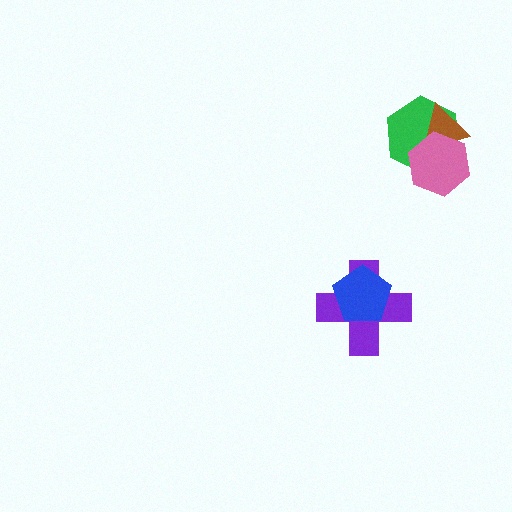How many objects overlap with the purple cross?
1 object overlaps with the purple cross.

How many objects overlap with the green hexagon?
2 objects overlap with the green hexagon.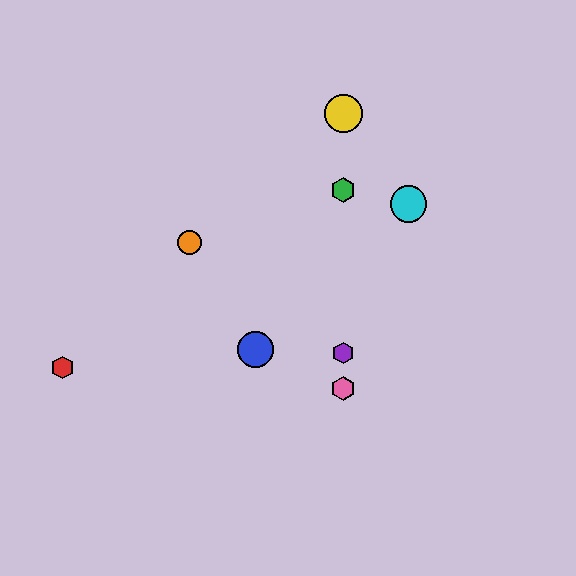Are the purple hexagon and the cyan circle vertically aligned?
No, the purple hexagon is at x≈343 and the cyan circle is at x≈408.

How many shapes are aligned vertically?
4 shapes (the green hexagon, the yellow circle, the purple hexagon, the pink hexagon) are aligned vertically.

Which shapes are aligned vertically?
The green hexagon, the yellow circle, the purple hexagon, the pink hexagon are aligned vertically.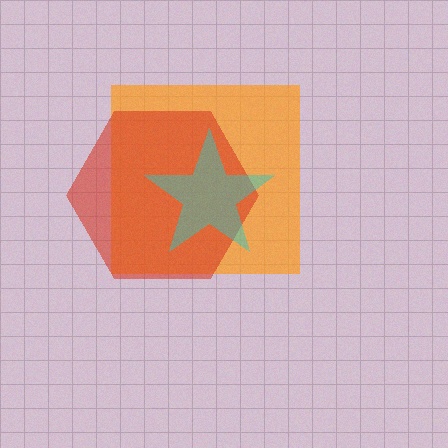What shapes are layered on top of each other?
The layered shapes are: an orange square, a red hexagon, a cyan star.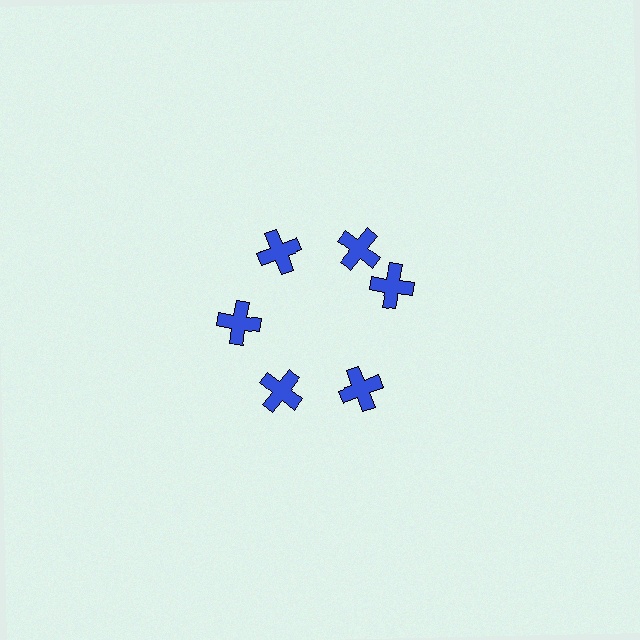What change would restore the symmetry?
The symmetry would be restored by rotating it back into even spacing with its neighbors so that all 6 crosses sit at equal angles and equal distance from the center.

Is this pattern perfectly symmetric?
No. The 6 blue crosses are arranged in a ring, but one element near the 3 o'clock position is rotated out of alignment along the ring, breaking the 6-fold rotational symmetry.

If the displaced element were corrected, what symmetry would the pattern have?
It would have 6-fold rotational symmetry — the pattern would map onto itself every 60 degrees.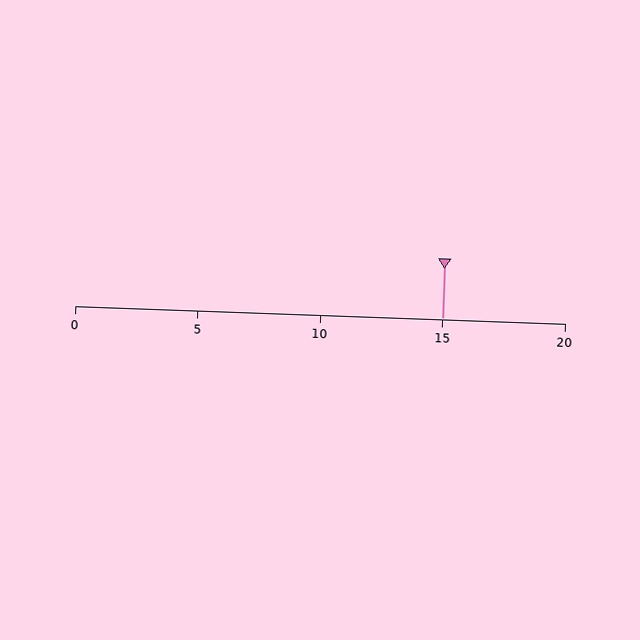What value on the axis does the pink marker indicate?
The marker indicates approximately 15.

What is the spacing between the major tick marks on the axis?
The major ticks are spaced 5 apart.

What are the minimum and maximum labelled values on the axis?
The axis runs from 0 to 20.